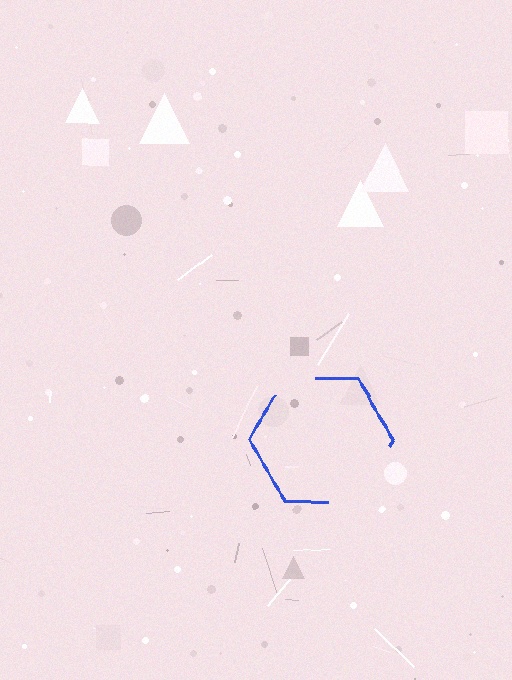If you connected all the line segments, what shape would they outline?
They would outline a hexagon.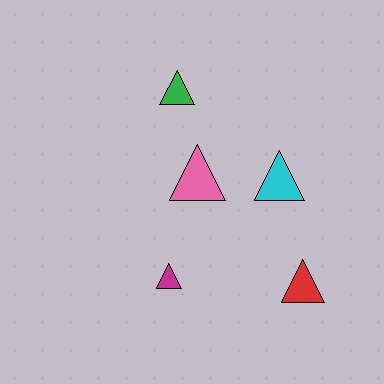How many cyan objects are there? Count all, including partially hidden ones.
There is 1 cyan object.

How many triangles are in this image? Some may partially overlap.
There are 5 triangles.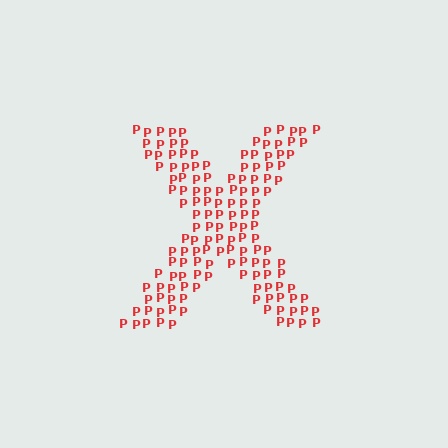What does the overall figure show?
The overall figure shows the letter X.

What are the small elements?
The small elements are letter P's.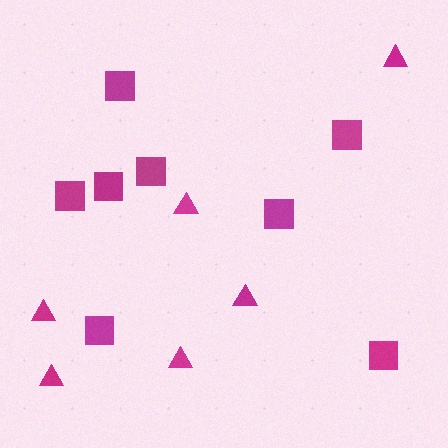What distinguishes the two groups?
There are 2 groups: one group of triangles (6) and one group of squares (8).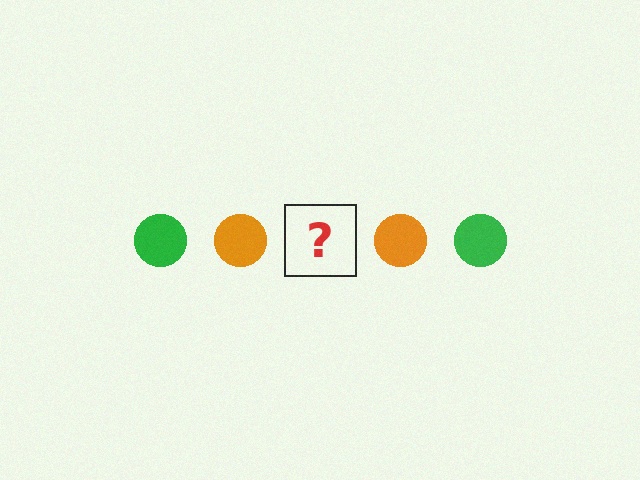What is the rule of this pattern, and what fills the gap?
The rule is that the pattern cycles through green, orange circles. The gap should be filled with a green circle.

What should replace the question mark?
The question mark should be replaced with a green circle.